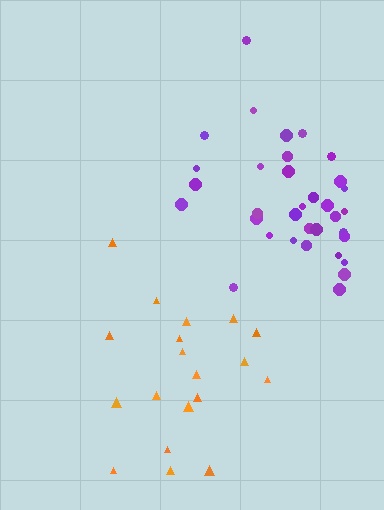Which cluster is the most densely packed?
Purple.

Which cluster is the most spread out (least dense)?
Orange.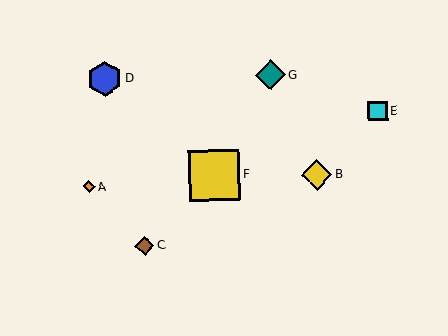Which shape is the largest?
The yellow square (labeled F) is the largest.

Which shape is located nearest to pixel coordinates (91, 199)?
The orange diamond (labeled A) at (89, 187) is nearest to that location.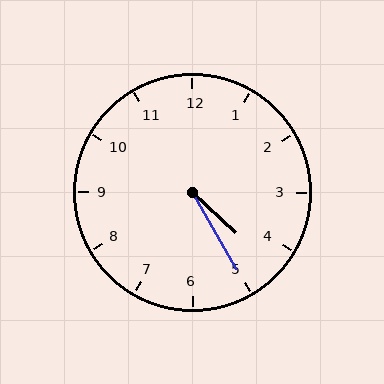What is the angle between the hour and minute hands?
Approximately 18 degrees.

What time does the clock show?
4:25.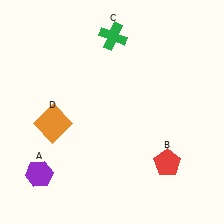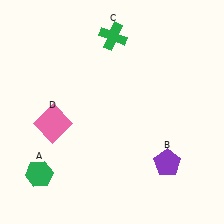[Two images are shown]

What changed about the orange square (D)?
In Image 1, D is orange. In Image 2, it changed to pink.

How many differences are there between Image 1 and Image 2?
There are 3 differences between the two images.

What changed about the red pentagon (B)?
In Image 1, B is red. In Image 2, it changed to purple.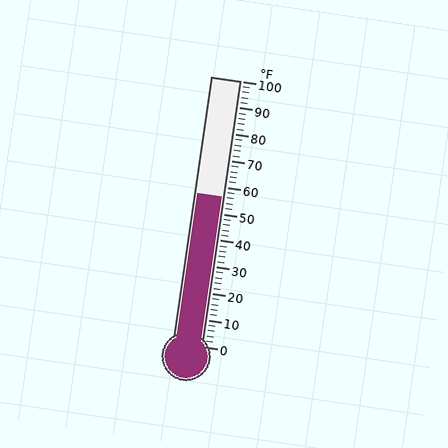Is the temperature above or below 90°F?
The temperature is below 90°F.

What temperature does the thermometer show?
The thermometer shows approximately 56°F.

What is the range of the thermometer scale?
The thermometer scale ranges from 0°F to 100°F.